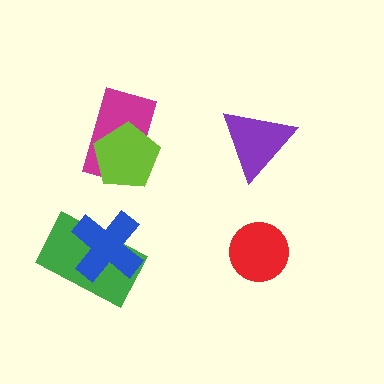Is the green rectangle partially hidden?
Yes, it is partially covered by another shape.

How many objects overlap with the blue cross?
1 object overlaps with the blue cross.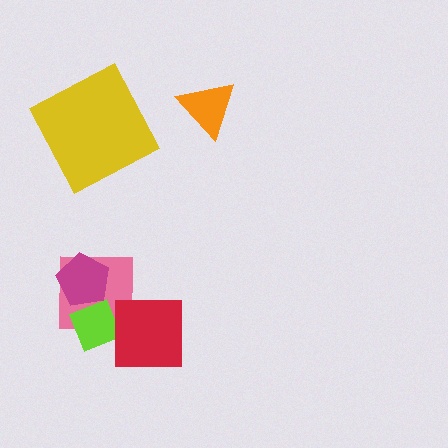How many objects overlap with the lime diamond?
3 objects overlap with the lime diamond.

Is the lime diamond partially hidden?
Yes, it is partially covered by another shape.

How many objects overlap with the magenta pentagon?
2 objects overlap with the magenta pentagon.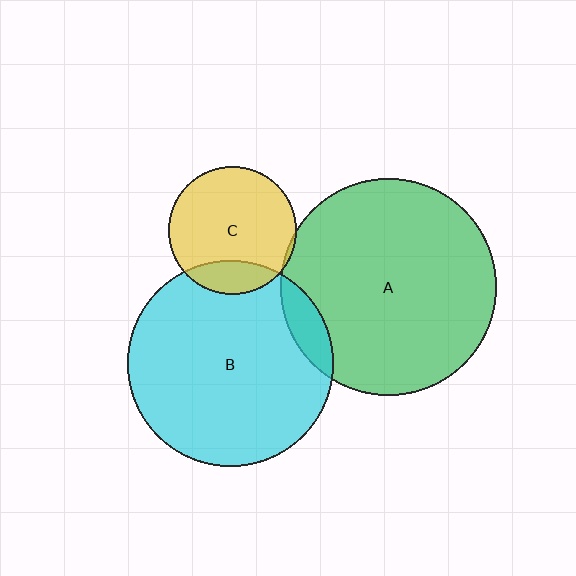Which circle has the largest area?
Circle A (green).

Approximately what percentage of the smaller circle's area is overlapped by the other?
Approximately 5%.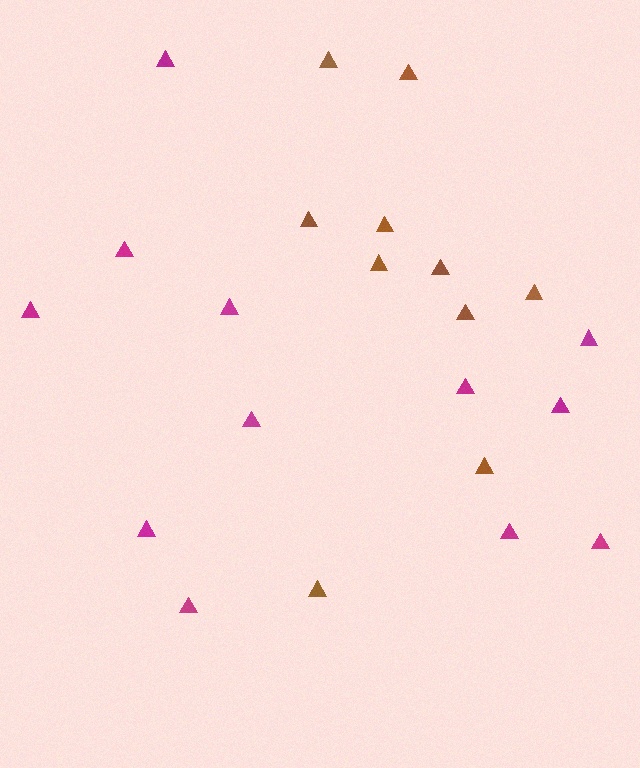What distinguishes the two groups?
There are 2 groups: one group of magenta triangles (12) and one group of brown triangles (10).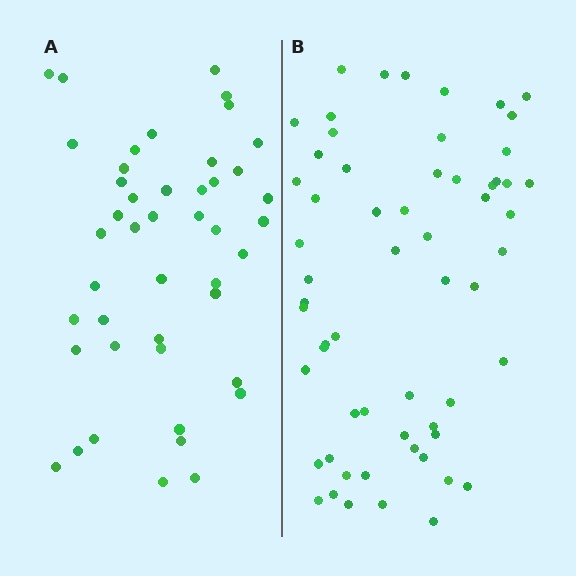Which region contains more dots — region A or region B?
Region B (the right region) has more dots.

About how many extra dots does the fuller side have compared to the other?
Region B has approximately 15 more dots than region A.